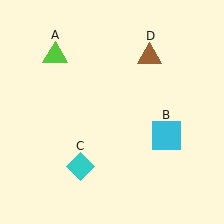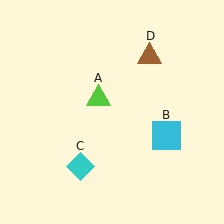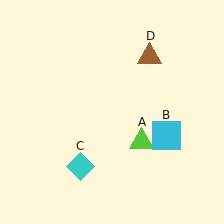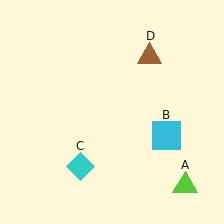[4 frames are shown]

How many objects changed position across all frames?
1 object changed position: lime triangle (object A).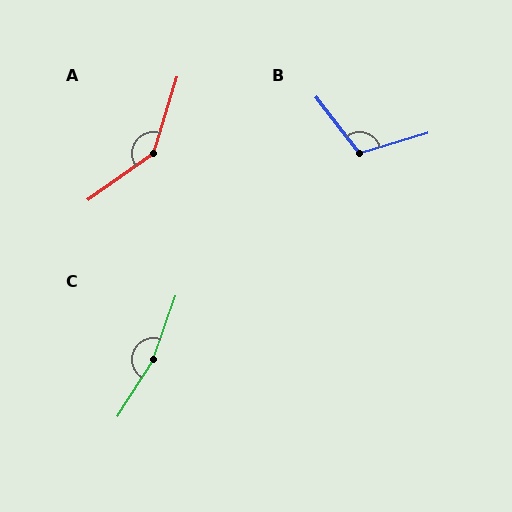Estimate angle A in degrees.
Approximately 143 degrees.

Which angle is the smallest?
B, at approximately 111 degrees.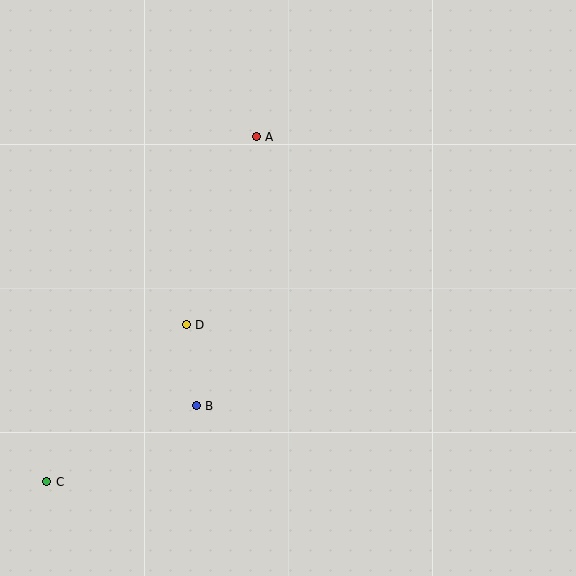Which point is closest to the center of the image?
Point D at (186, 325) is closest to the center.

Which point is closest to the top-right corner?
Point A is closest to the top-right corner.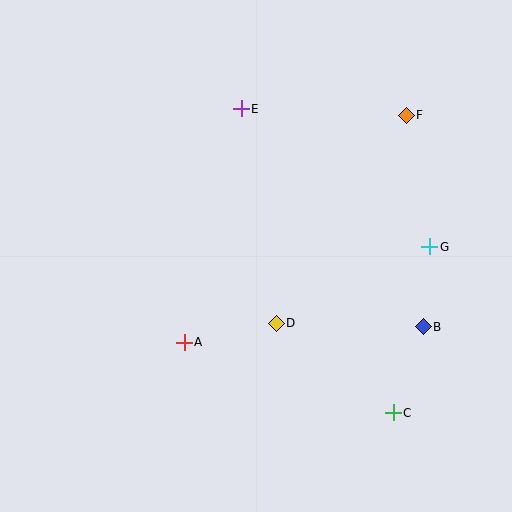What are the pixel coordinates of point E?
Point E is at (241, 109).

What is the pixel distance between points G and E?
The distance between G and E is 233 pixels.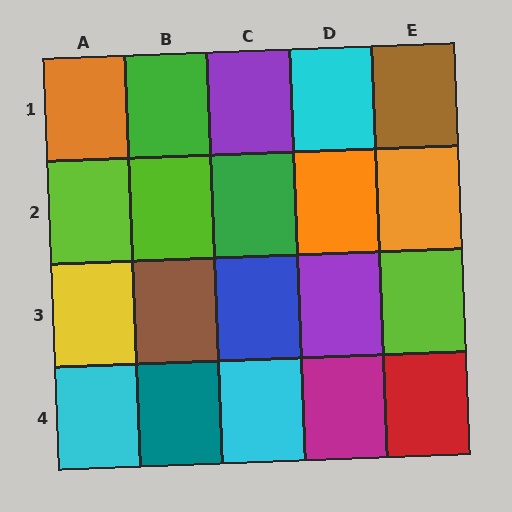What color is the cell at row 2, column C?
Green.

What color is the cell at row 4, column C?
Cyan.